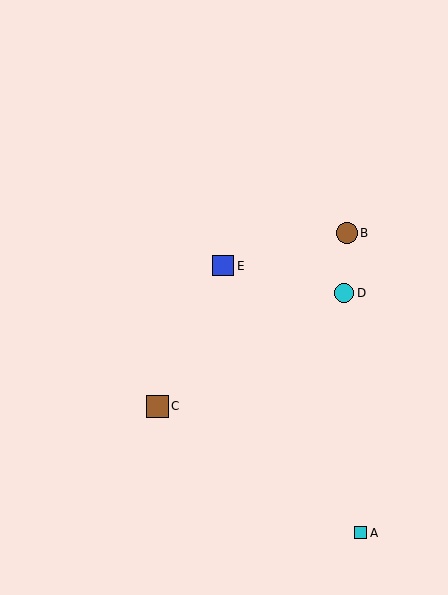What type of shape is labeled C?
Shape C is a brown square.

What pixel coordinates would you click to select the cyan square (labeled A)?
Click at (361, 533) to select the cyan square A.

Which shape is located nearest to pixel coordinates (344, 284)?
The cyan circle (labeled D) at (344, 293) is nearest to that location.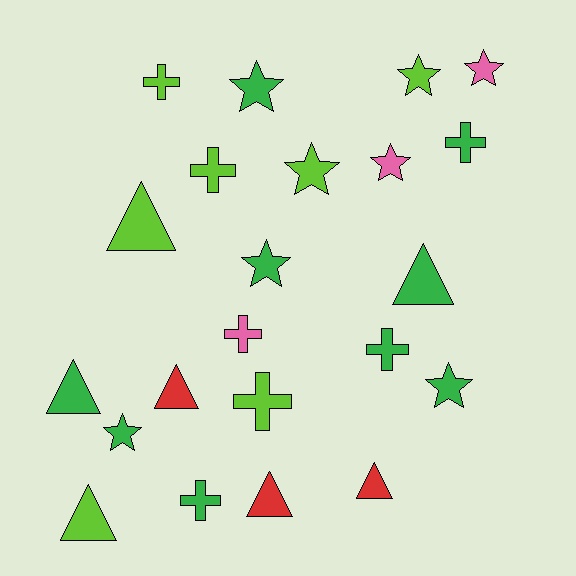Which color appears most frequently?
Green, with 9 objects.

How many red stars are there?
There are no red stars.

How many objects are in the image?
There are 22 objects.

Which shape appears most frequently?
Star, with 8 objects.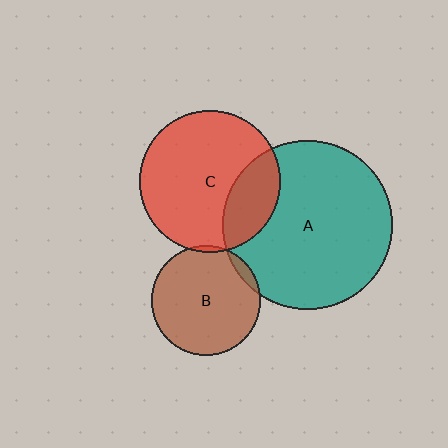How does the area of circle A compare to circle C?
Approximately 1.4 times.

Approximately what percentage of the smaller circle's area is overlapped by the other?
Approximately 5%.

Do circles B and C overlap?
Yes.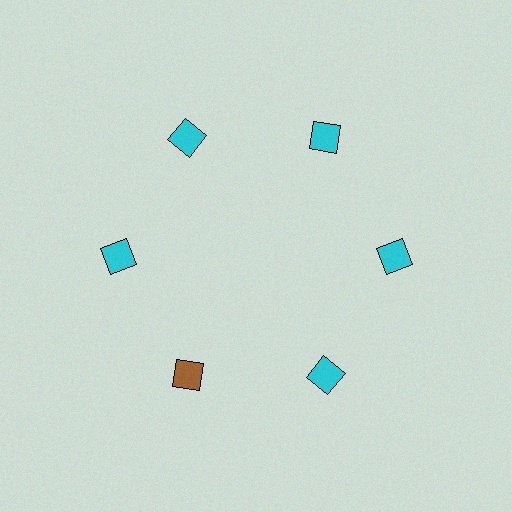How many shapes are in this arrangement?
There are 6 shapes arranged in a ring pattern.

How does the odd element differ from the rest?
It has a different color: brown instead of cyan.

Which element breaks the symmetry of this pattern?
The brown diamond at roughly the 7 o'clock position breaks the symmetry. All other shapes are cyan diamonds.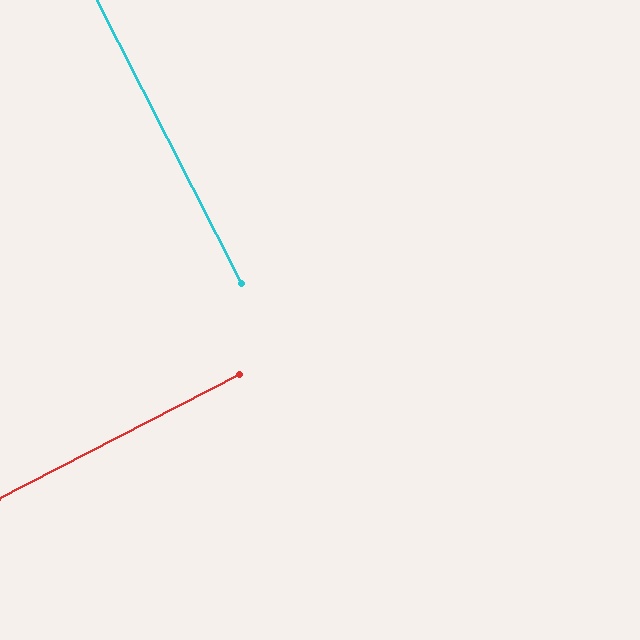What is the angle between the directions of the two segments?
Approximately 90 degrees.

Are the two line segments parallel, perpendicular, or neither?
Perpendicular — they meet at approximately 90°.